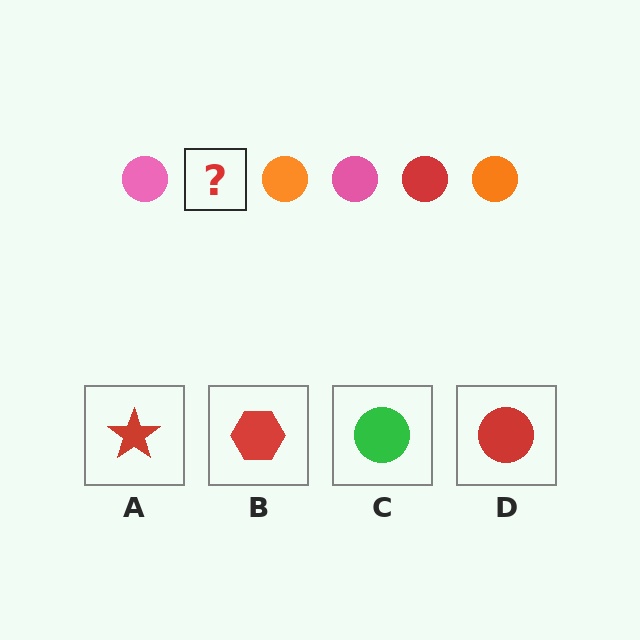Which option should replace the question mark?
Option D.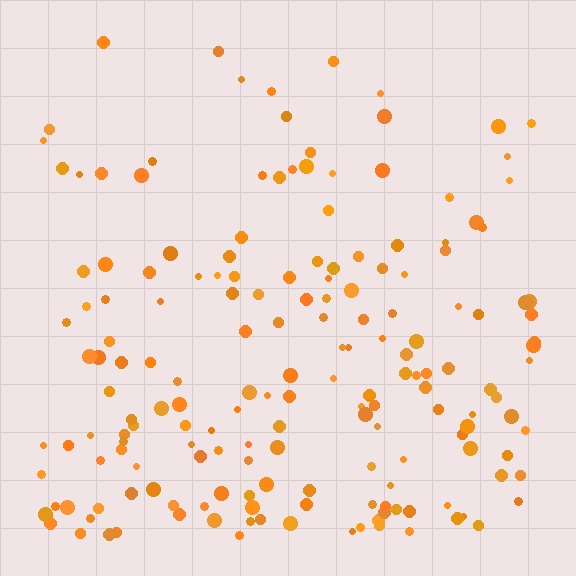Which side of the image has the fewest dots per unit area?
The top.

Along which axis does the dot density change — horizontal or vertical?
Vertical.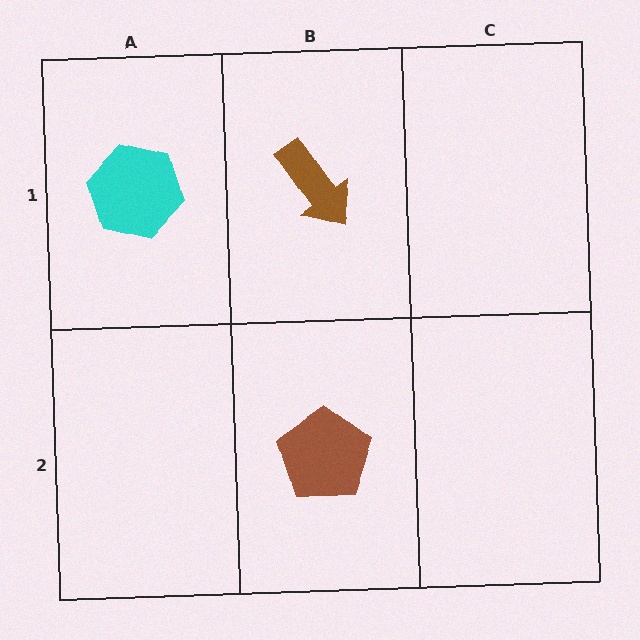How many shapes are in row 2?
1 shape.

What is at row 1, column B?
A brown arrow.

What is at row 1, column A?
A cyan hexagon.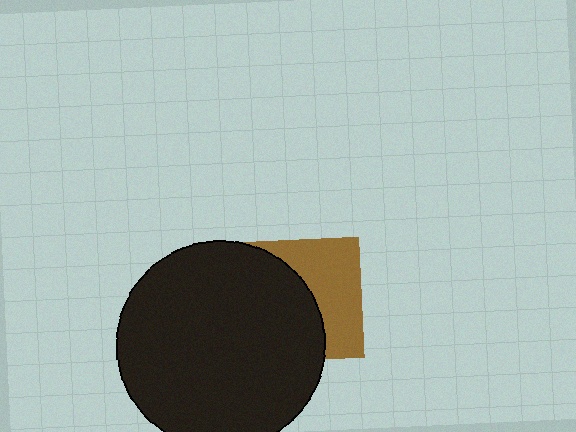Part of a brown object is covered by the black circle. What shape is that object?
It is a square.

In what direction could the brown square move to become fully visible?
The brown square could move right. That would shift it out from behind the black circle entirely.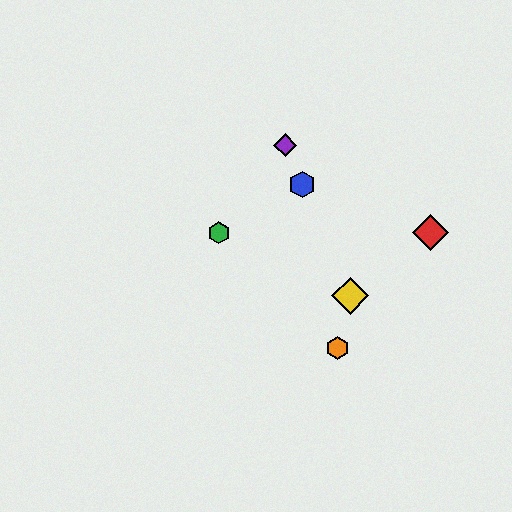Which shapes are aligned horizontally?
The red diamond, the green hexagon are aligned horizontally.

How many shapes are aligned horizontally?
2 shapes (the red diamond, the green hexagon) are aligned horizontally.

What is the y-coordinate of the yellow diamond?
The yellow diamond is at y≈296.